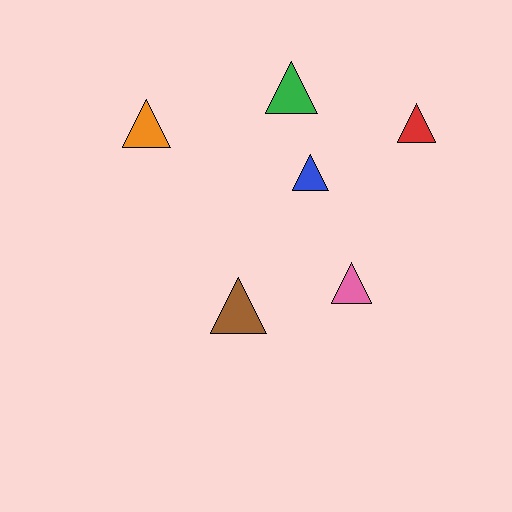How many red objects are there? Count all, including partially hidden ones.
There is 1 red object.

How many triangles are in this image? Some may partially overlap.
There are 6 triangles.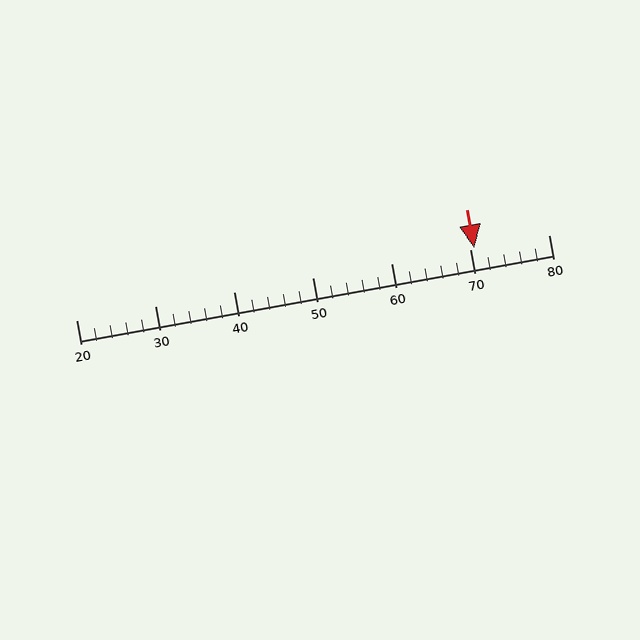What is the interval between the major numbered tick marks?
The major tick marks are spaced 10 units apart.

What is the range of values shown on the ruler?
The ruler shows values from 20 to 80.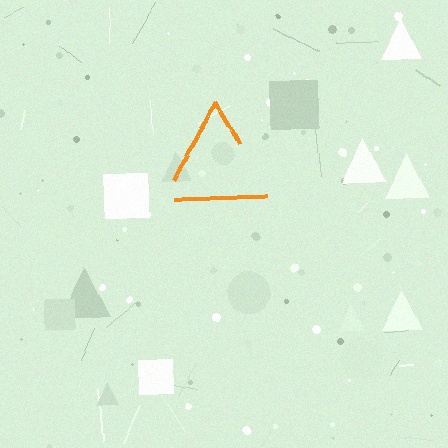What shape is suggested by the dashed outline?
The dashed outline suggests a triangle.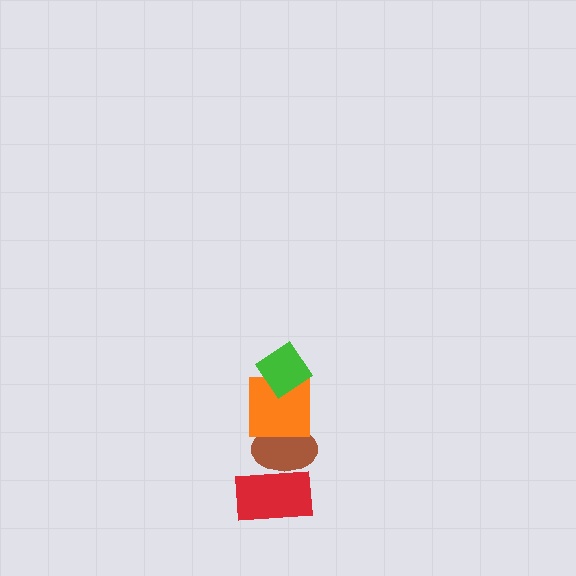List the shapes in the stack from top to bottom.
From top to bottom: the green diamond, the orange square, the brown ellipse, the red rectangle.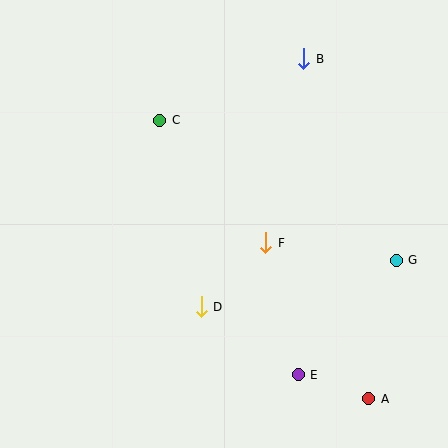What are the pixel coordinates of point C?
Point C is at (160, 121).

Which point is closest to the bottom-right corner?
Point A is closest to the bottom-right corner.